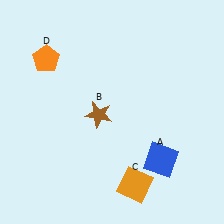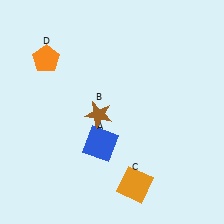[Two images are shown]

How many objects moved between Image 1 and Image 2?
1 object moved between the two images.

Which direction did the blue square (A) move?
The blue square (A) moved left.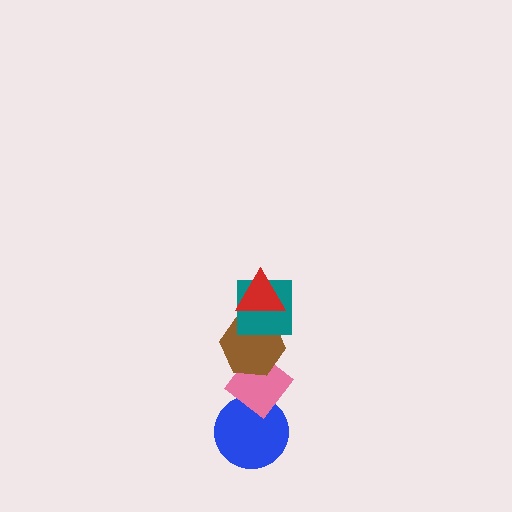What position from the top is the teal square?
The teal square is 2nd from the top.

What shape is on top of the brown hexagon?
The teal square is on top of the brown hexagon.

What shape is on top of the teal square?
The red triangle is on top of the teal square.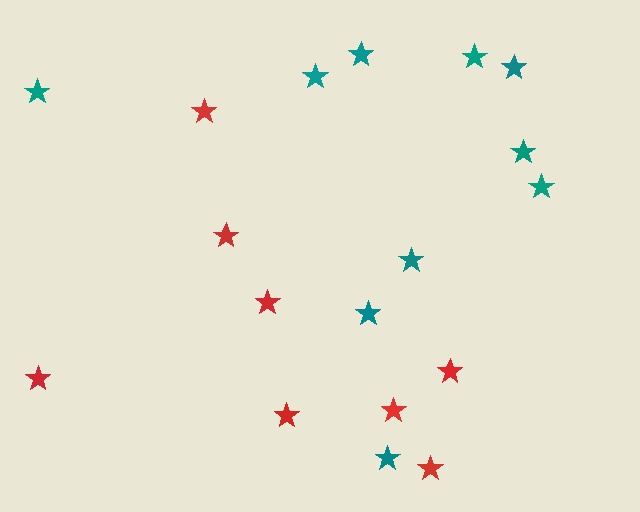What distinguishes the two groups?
There are 2 groups: one group of red stars (8) and one group of teal stars (10).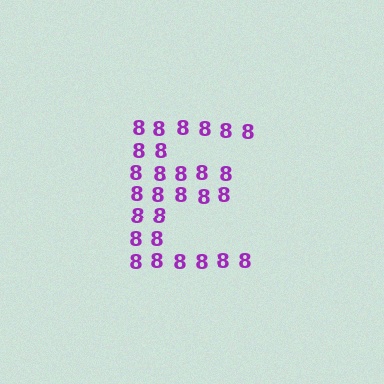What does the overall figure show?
The overall figure shows the letter E.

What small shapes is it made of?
It is made of small digit 8's.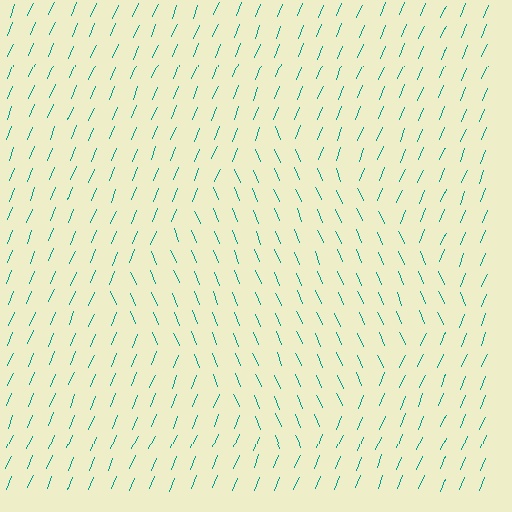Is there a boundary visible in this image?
Yes, there is a texture boundary formed by a change in line orientation.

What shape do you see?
I see a diamond.